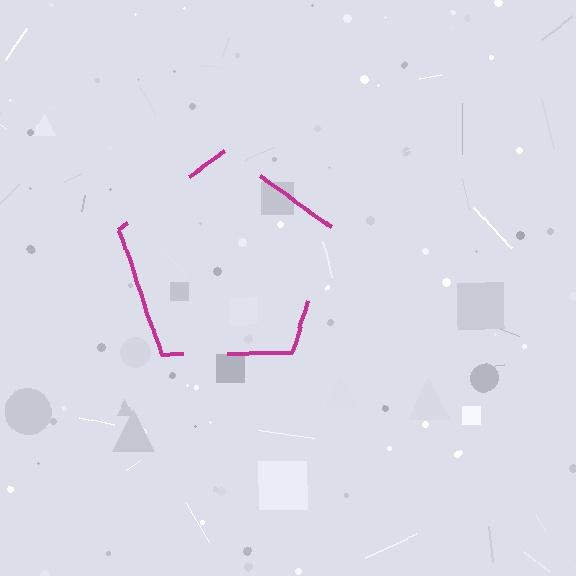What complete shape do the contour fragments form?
The contour fragments form a pentagon.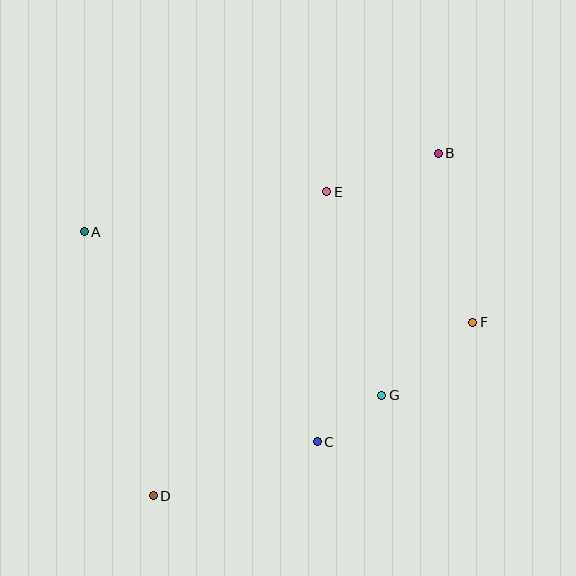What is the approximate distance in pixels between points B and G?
The distance between B and G is approximately 249 pixels.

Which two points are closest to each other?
Points C and G are closest to each other.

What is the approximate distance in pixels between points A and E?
The distance between A and E is approximately 245 pixels.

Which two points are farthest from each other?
Points B and D are farthest from each other.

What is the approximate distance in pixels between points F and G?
The distance between F and G is approximately 117 pixels.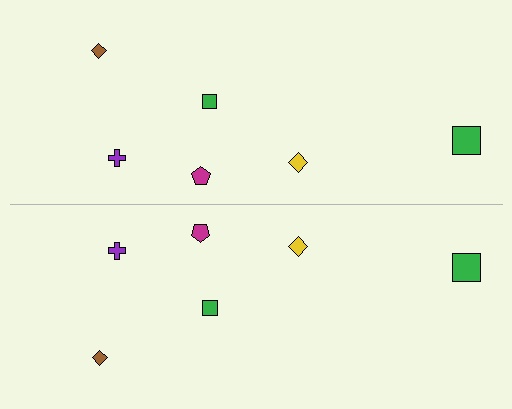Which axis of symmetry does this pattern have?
The pattern has a horizontal axis of symmetry running through the center of the image.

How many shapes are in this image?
There are 12 shapes in this image.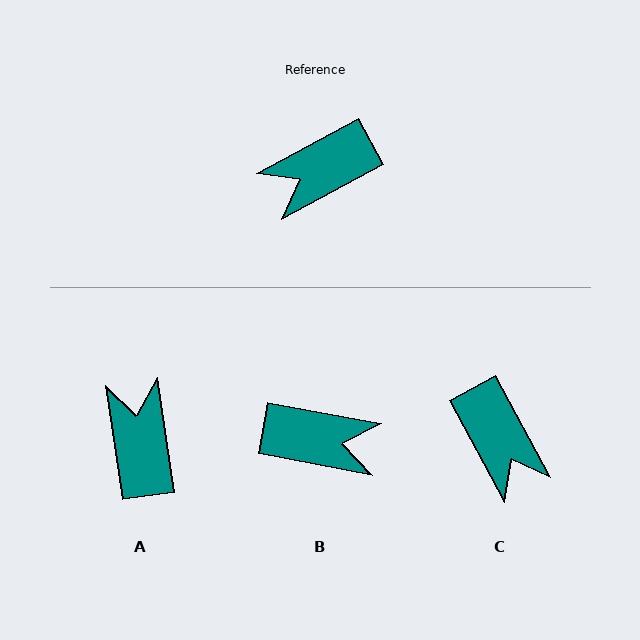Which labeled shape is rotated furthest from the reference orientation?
B, about 141 degrees away.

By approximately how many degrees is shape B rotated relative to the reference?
Approximately 141 degrees counter-clockwise.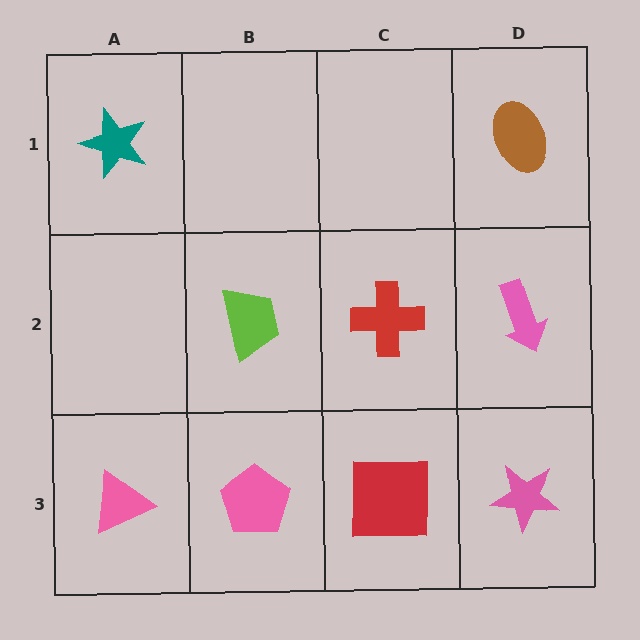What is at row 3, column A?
A pink triangle.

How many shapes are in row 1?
2 shapes.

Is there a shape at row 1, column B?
No, that cell is empty.